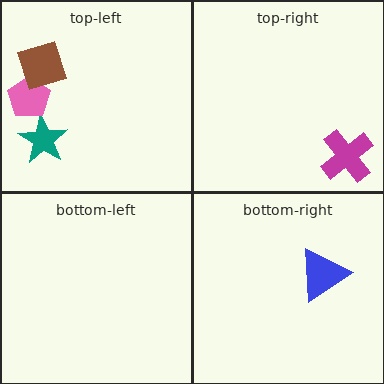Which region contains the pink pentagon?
The top-left region.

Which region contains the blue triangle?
The bottom-right region.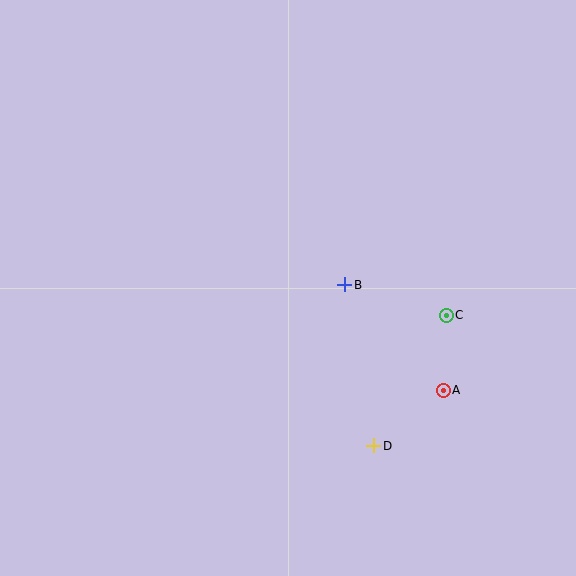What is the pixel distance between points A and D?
The distance between A and D is 89 pixels.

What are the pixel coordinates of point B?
Point B is at (345, 285).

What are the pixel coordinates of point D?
Point D is at (374, 446).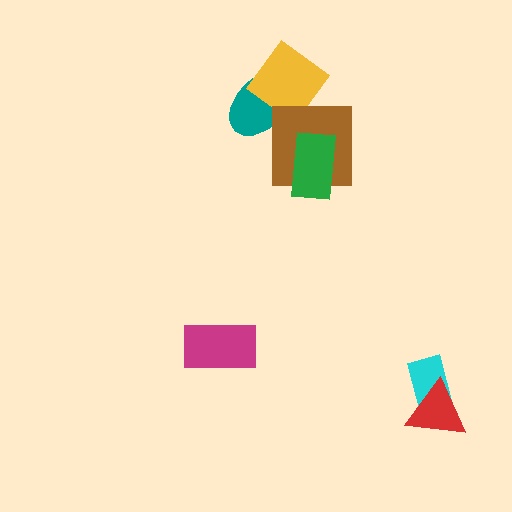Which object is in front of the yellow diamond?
The brown square is in front of the yellow diamond.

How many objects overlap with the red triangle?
1 object overlaps with the red triangle.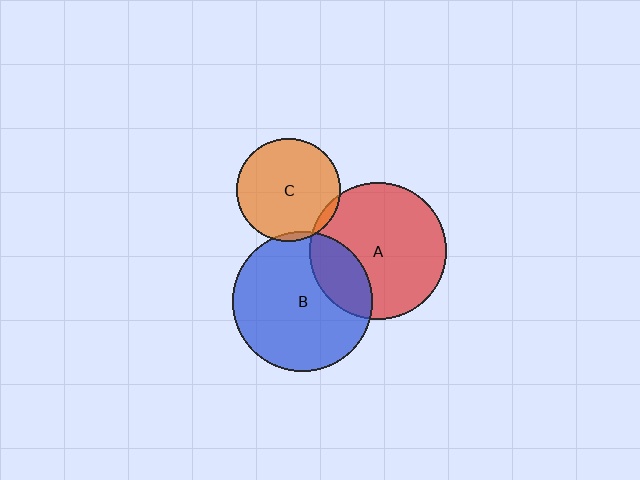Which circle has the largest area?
Circle B (blue).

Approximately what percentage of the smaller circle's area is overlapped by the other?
Approximately 25%.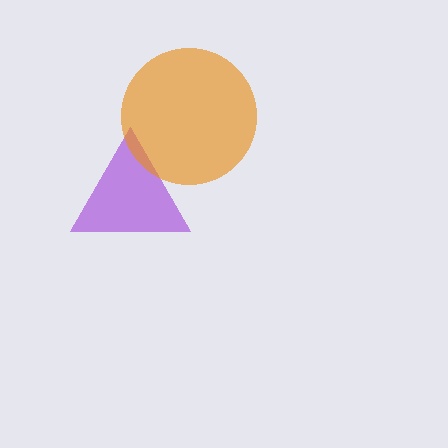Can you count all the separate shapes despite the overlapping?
Yes, there are 2 separate shapes.